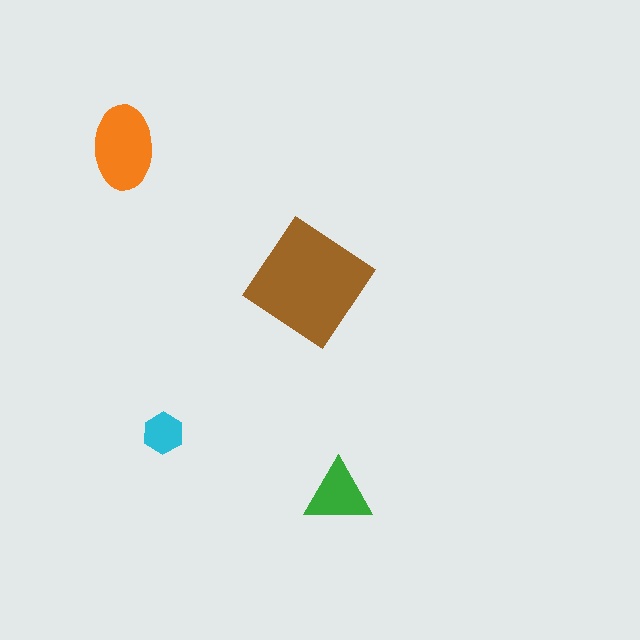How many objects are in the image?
There are 4 objects in the image.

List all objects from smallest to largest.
The cyan hexagon, the green triangle, the orange ellipse, the brown diamond.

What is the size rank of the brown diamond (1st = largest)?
1st.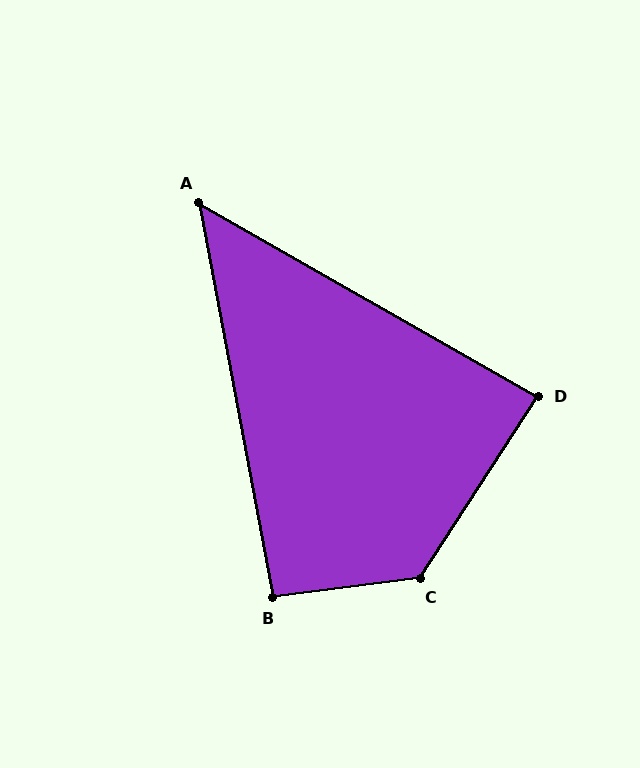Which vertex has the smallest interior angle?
A, at approximately 50 degrees.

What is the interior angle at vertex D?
Approximately 87 degrees (approximately right).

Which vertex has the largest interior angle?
C, at approximately 130 degrees.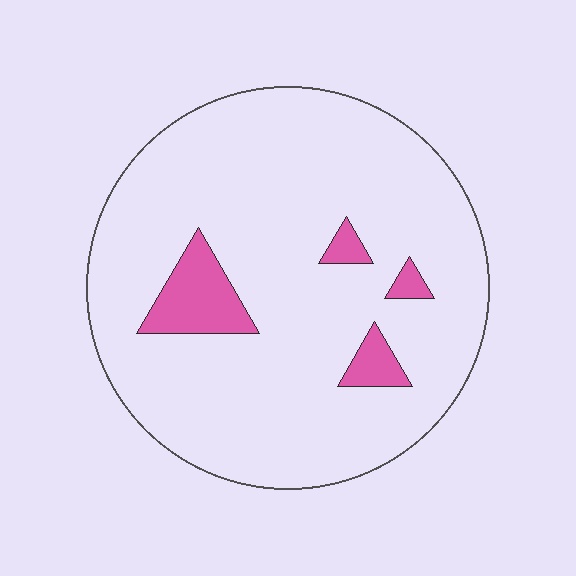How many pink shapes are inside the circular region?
4.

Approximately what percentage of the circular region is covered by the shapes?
Approximately 10%.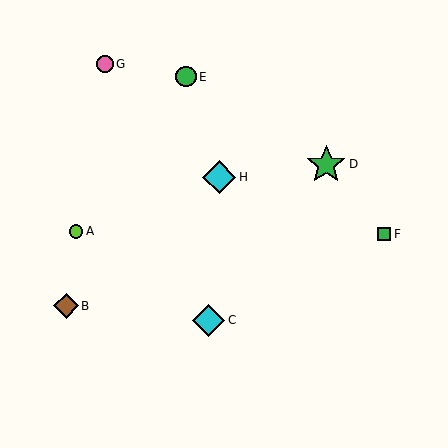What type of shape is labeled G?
Shape G is a pink circle.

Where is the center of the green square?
The center of the green square is at (384, 234).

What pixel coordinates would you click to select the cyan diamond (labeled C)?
Click at (209, 321) to select the cyan diamond C.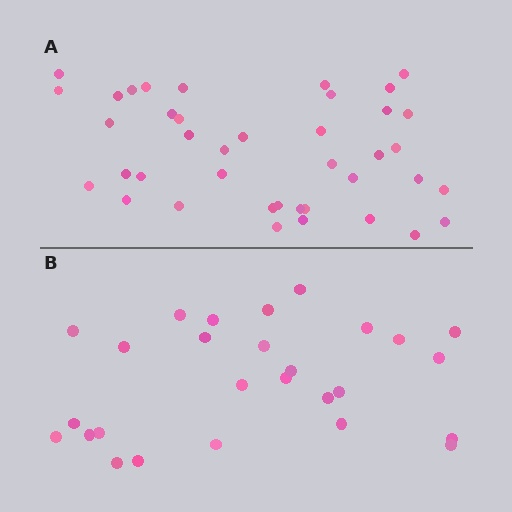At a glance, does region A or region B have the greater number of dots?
Region A (the top region) has more dots.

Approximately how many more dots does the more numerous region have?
Region A has approximately 15 more dots than region B.